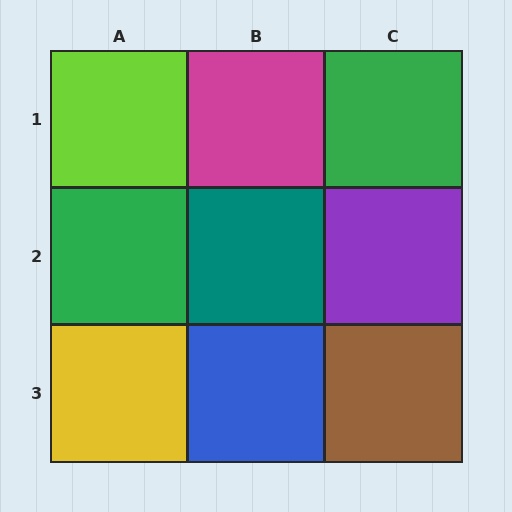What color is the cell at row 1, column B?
Magenta.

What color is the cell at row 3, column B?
Blue.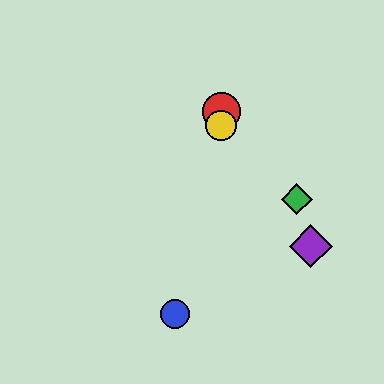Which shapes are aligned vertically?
The red circle, the yellow circle are aligned vertically.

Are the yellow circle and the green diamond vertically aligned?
No, the yellow circle is at x≈221 and the green diamond is at x≈297.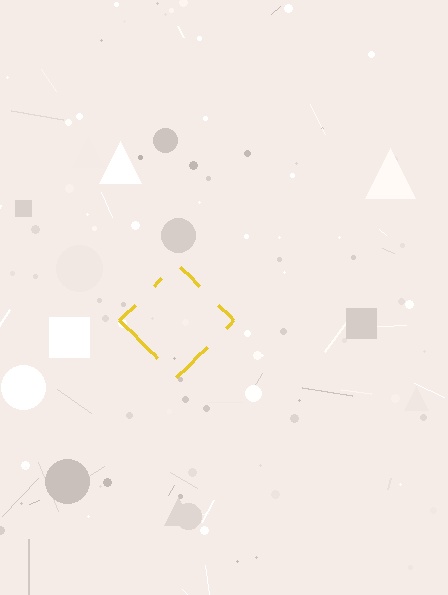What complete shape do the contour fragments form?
The contour fragments form a diamond.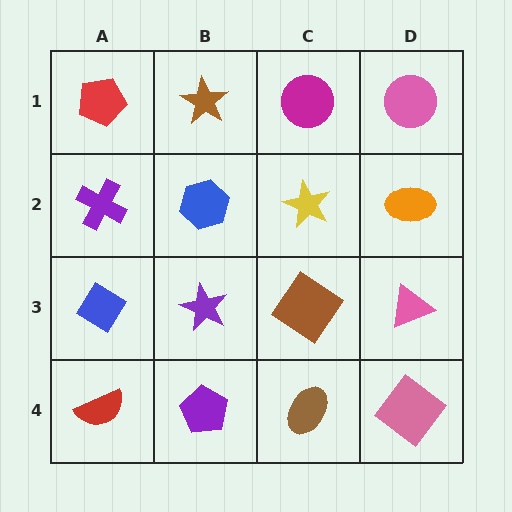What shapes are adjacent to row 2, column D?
A pink circle (row 1, column D), a pink triangle (row 3, column D), a yellow star (row 2, column C).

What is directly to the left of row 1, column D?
A magenta circle.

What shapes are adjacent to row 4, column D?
A pink triangle (row 3, column D), a brown ellipse (row 4, column C).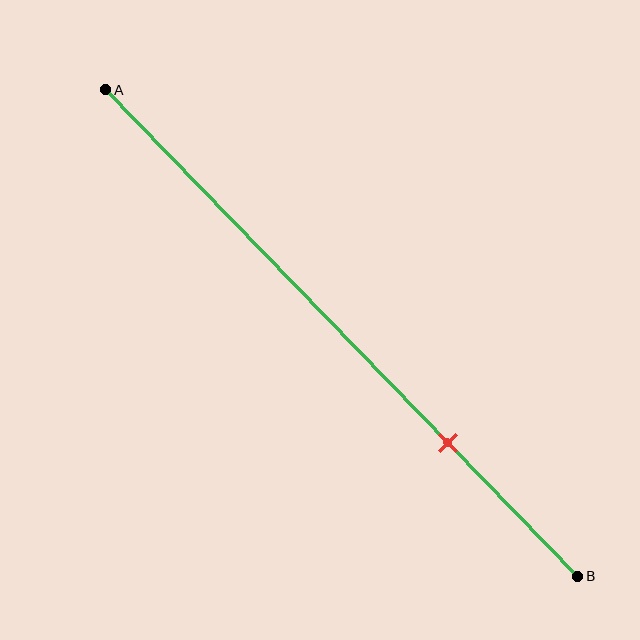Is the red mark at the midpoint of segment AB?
No, the mark is at about 75% from A, not at the 50% midpoint.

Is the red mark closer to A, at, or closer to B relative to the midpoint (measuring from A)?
The red mark is closer to point B than the midpoint of segment AB.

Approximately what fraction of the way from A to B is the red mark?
The red mark is approximately 75% of the way from A to B.